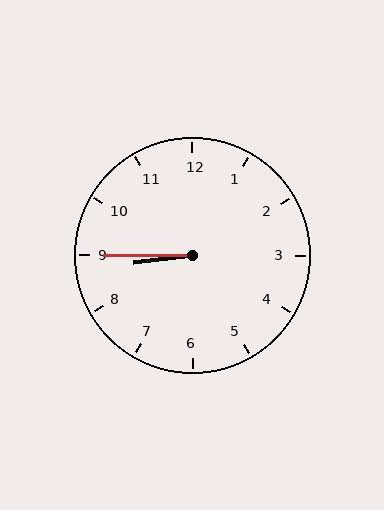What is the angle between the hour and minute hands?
Approximately 8 degrees.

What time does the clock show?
8:45.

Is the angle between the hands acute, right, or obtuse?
It is acute.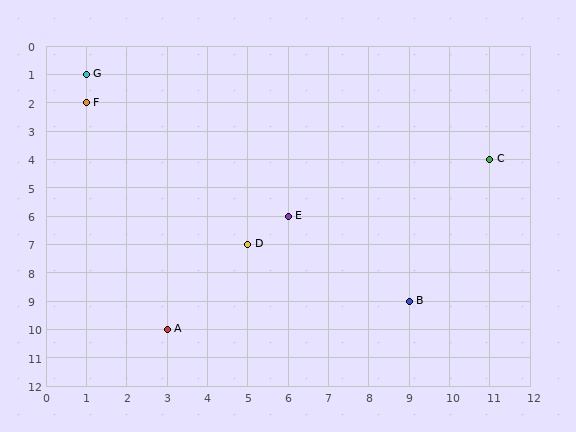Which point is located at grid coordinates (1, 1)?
Point G is at (1, 1).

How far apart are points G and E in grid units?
Points G and E are 5 columns and 5 rows apart (about 7.1 grid units diagonally).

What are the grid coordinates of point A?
Point A is at grid coordinates (3, 10).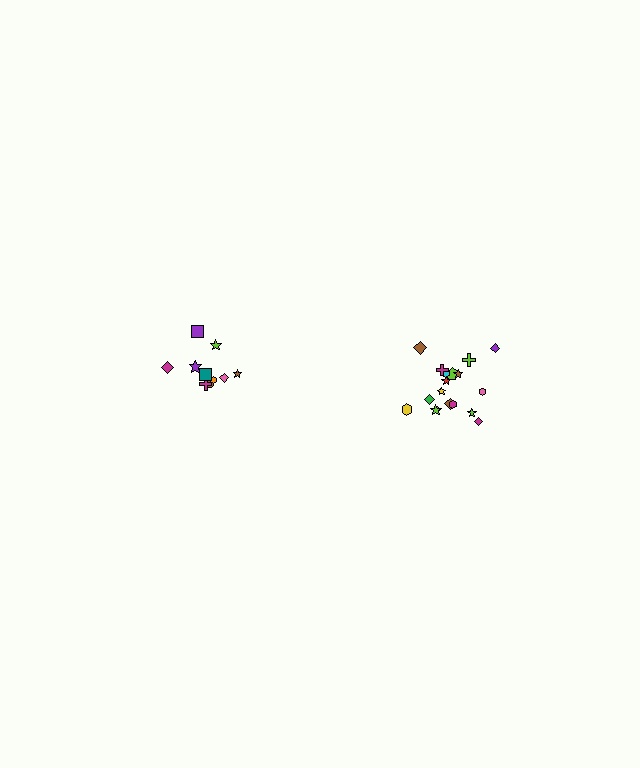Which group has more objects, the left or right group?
The right group.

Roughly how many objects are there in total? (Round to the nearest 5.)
Roughly 30 objects in total.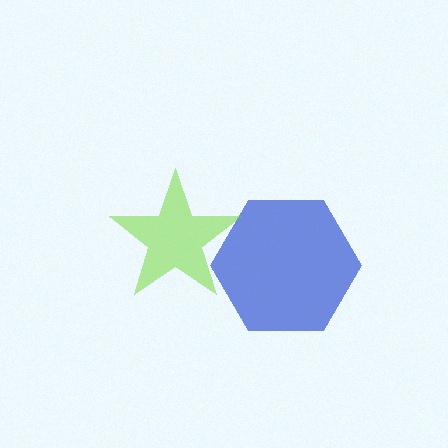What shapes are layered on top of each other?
The layered shapes are: a blue hexagon, a lime star.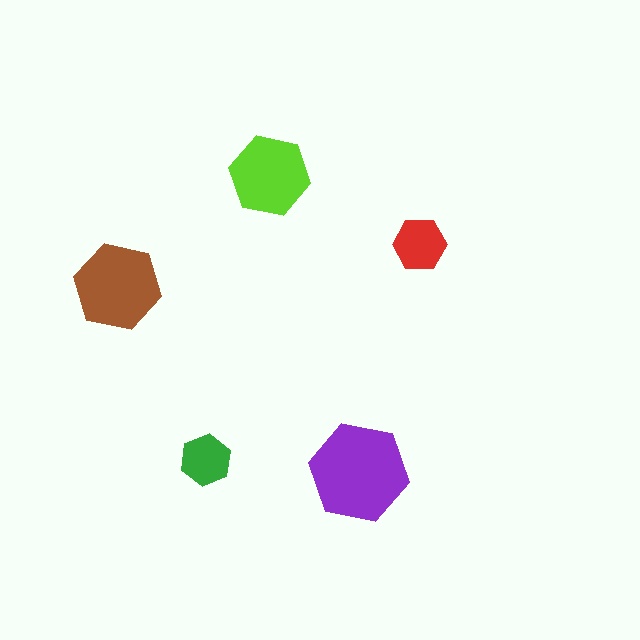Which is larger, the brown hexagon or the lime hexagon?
The brown one.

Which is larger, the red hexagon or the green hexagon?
The red one.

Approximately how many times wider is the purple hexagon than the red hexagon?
About 2 times wider.